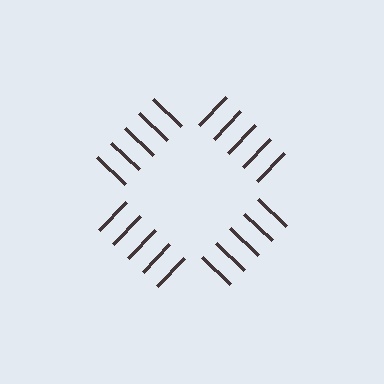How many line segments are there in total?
20 — 5 along each of the 4 edges.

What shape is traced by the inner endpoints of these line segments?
An illusory square — the line segments terminate on its edges but no continuous stroke is drawn.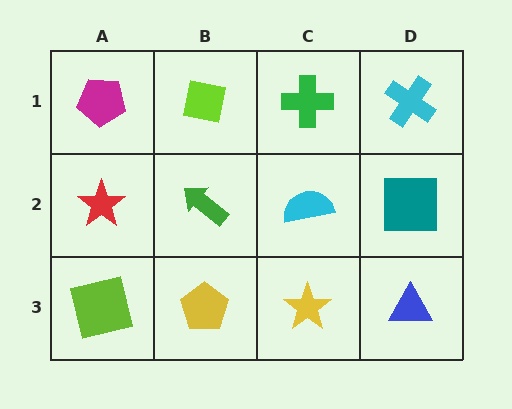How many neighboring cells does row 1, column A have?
2.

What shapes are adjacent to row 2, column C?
A green cross (row 1, column C), a yellow star (row 3, column C), a green arrow (row 2, column B), a teal square (row 2, column D).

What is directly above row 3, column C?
A cyan semicircle.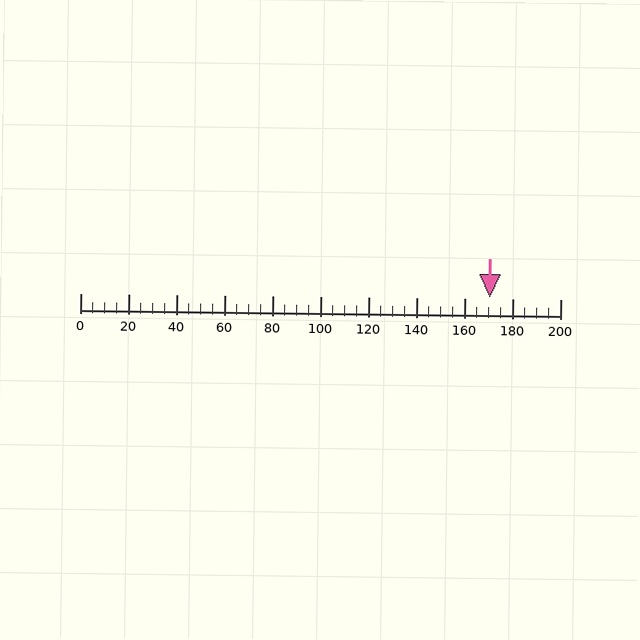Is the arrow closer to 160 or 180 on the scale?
The arrow is closer to 180.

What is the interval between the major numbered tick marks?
The major tick marks are spaced 20 units apart.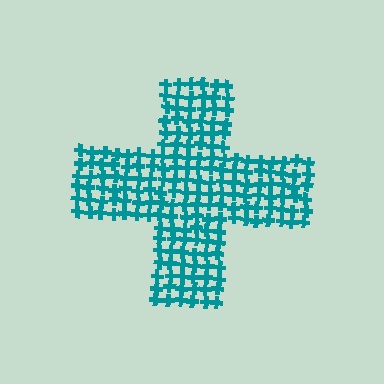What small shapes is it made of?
It is made of small crosses.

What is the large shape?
The large shape is a cross.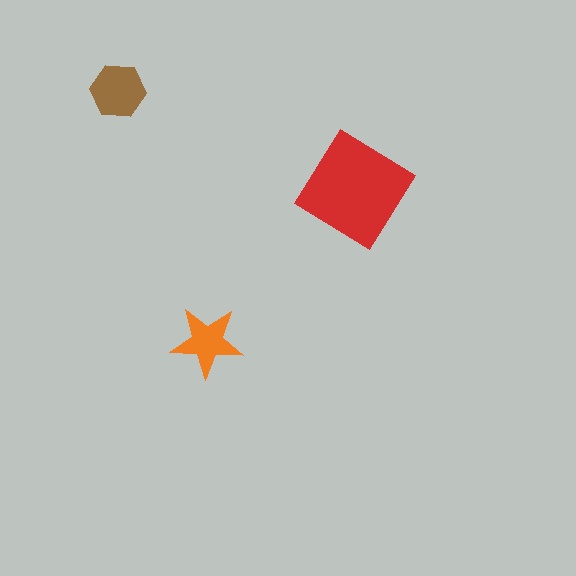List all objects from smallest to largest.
The orange star, the brown hexagon, the red diamond.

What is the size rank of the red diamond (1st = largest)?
1st.